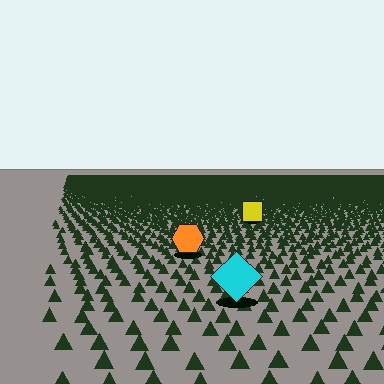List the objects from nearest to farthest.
From nearest to farthest: the cyan diamond, the orange hexagon, the yellow square.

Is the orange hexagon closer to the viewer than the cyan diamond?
No. The cyan diamond is closer — you can tell from the texture gradient: the ground texture is coarser near it.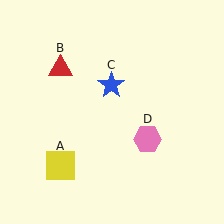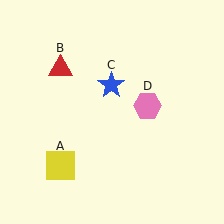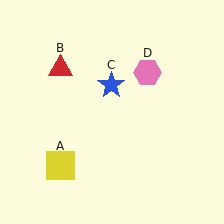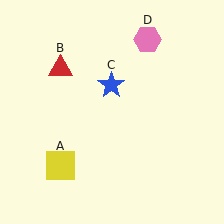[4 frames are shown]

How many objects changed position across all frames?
1 object changed position: pink hexagon (object D).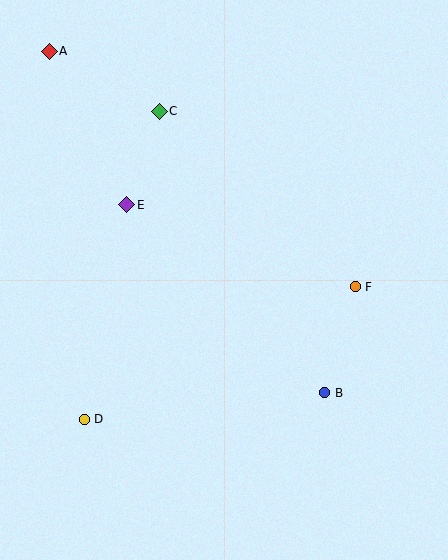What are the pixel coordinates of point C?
Point C is at (159, 111).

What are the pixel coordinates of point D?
Point D is at (84, 419).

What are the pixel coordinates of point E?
Point E is at (127, 205).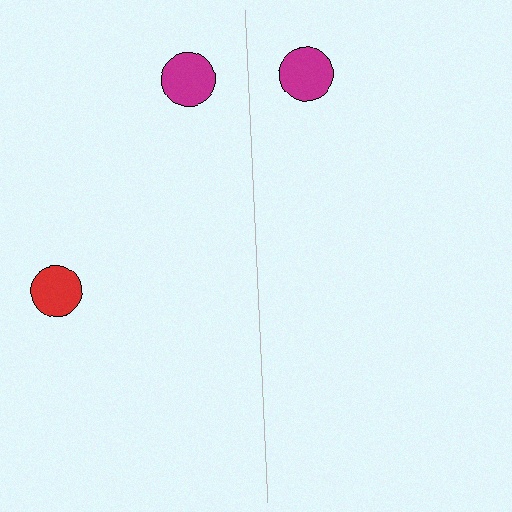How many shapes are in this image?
There are 3 shapes in this image.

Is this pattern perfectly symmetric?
No, the pattern is not perfectly symmetric. A red circle is missing from the right side.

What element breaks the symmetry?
A red circle is missing from the right side.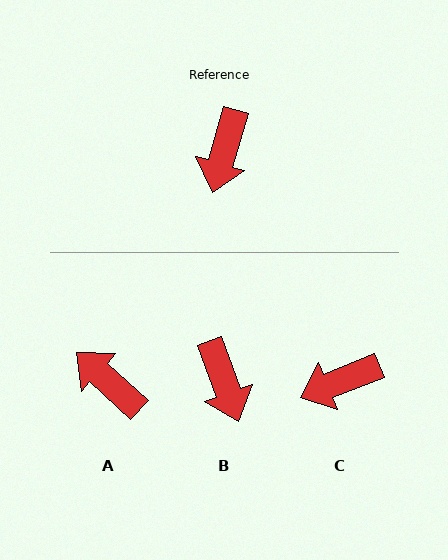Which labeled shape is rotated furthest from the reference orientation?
A, about 116 degrees away.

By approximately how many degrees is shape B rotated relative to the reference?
Approximately 36 degrees counter-clockwise.